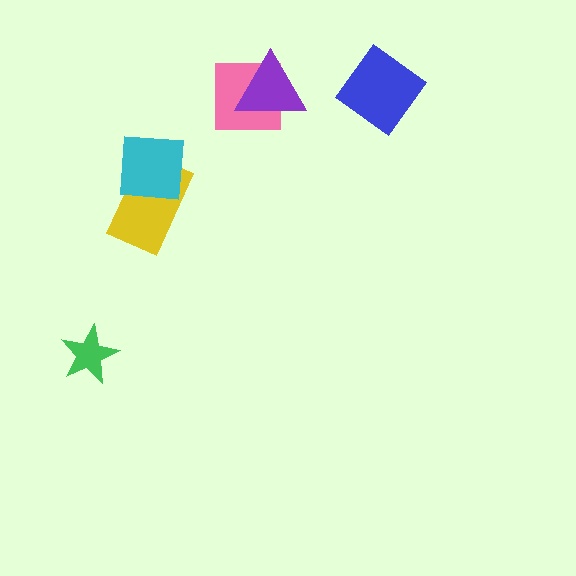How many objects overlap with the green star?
0 objects overlap with the green star.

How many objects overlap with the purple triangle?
1 object overlaps with the purple triangle.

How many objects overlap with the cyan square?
1 object overlaps with the cyan square.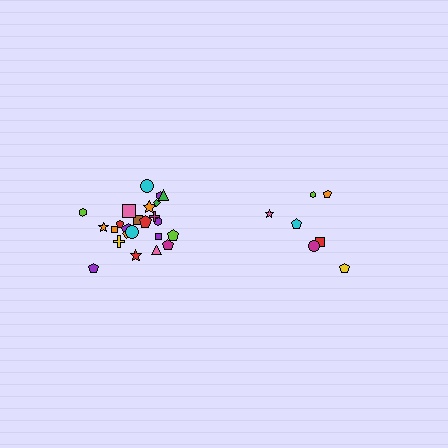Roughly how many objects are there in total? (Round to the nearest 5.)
Roughly 30 objects in total.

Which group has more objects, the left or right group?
The left group.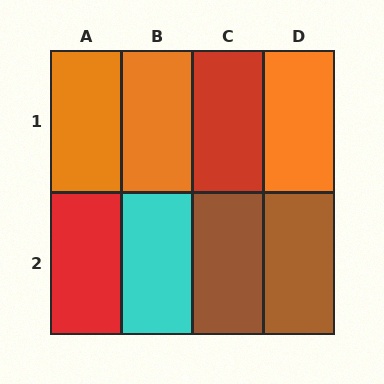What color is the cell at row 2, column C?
Brown.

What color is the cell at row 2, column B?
Cyan.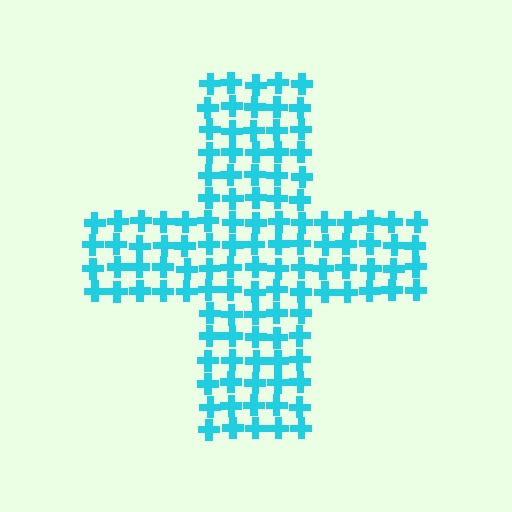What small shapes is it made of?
It is made of small crosses.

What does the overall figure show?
The overall figure shows a cross.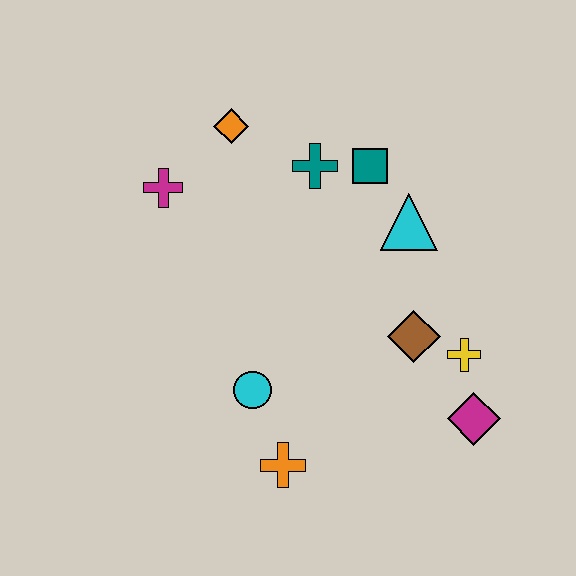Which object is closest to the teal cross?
The teal square is closest to the teal cross.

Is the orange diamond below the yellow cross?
No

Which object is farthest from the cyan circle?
The orange diamond is farthest from the cyan circle.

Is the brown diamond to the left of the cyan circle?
No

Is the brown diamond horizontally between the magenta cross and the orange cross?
No